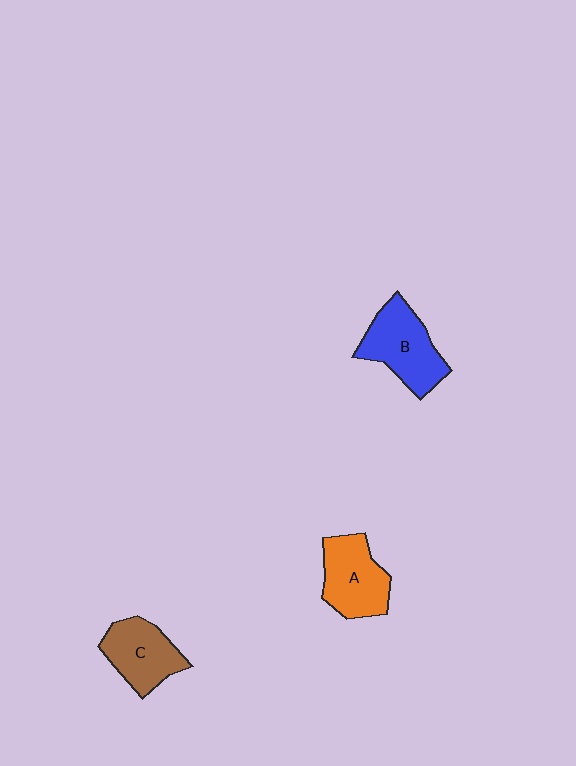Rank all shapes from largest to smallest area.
From largest to smallest: B (blue), A (orange), C (brown).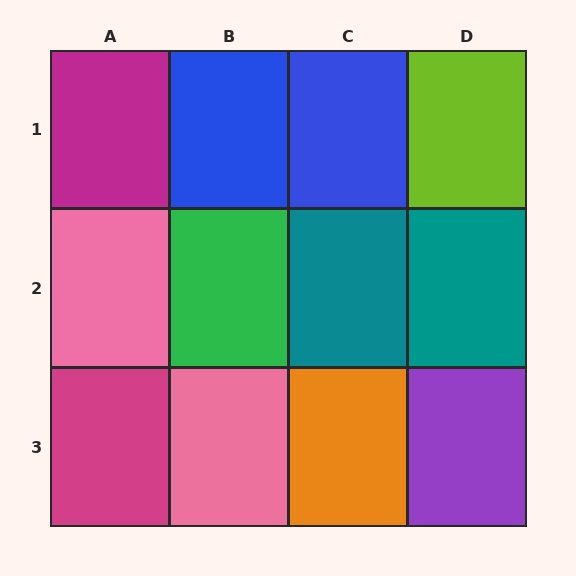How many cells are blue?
2 cells are blue.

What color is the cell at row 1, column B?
Blue.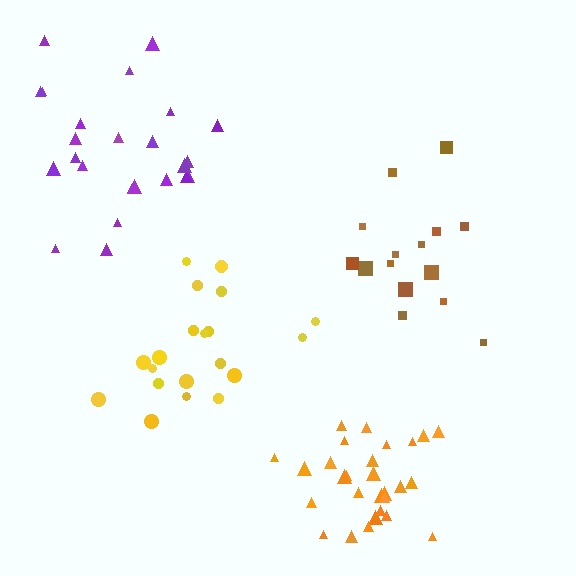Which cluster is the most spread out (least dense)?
Purple.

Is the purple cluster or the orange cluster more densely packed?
Orange.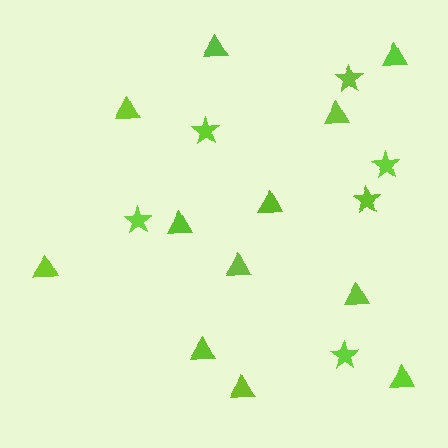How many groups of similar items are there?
There are 2 groups: one group of stars (6) and one group of triangles (12).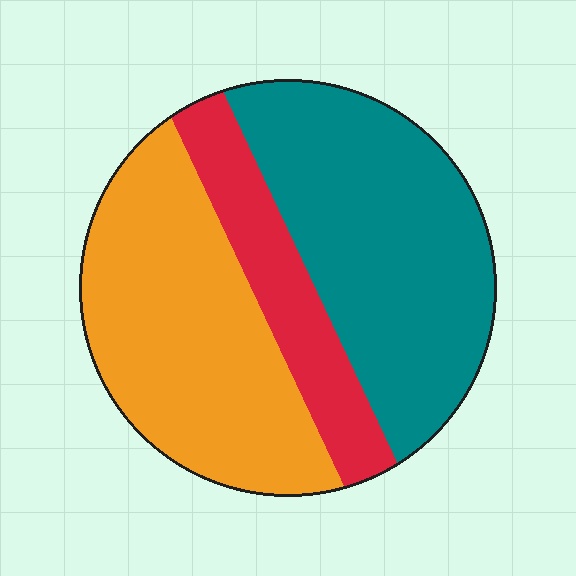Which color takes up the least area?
Red, at roughly 20%.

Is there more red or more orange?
Orange.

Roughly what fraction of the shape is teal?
Teal covers 42% of the shape.